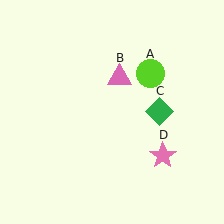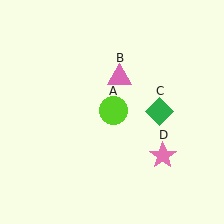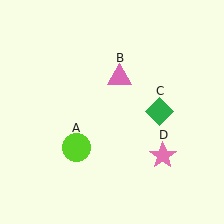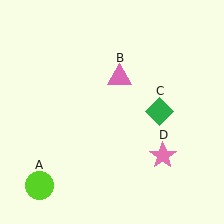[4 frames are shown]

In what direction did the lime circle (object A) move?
The lime circle (object A) moved down and to the left.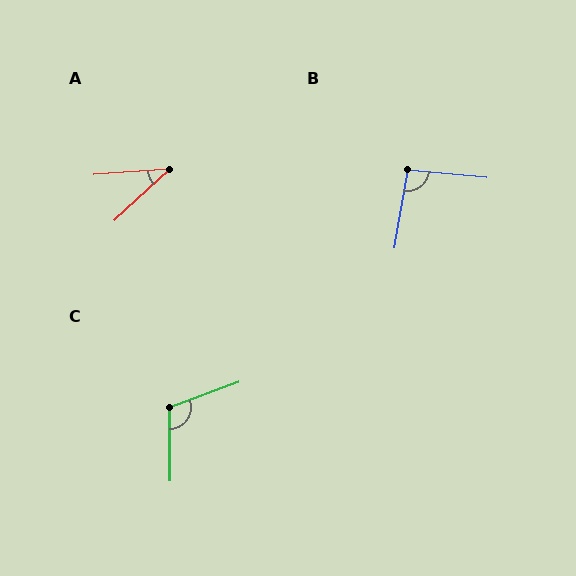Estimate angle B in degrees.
Approximately 95 degrees.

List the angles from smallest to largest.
A (39°), B (95°), C (110°).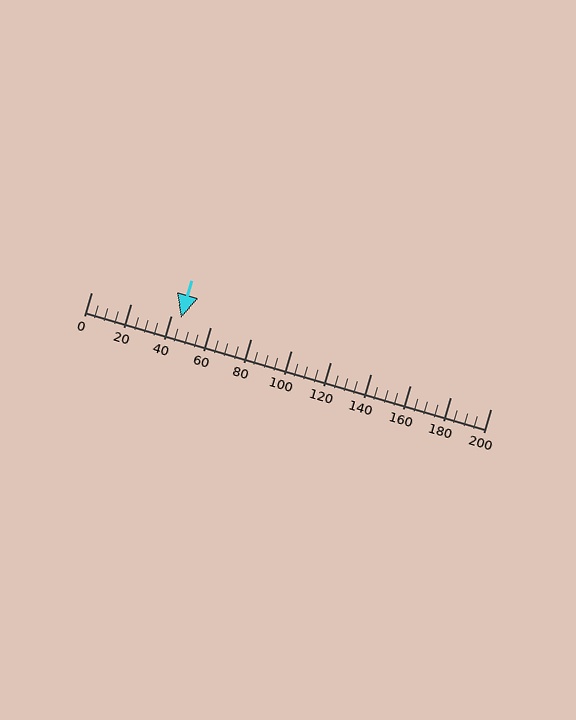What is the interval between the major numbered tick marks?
The major tick marks are spaced 20 units apart.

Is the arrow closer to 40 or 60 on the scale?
The arrow is closer to 40.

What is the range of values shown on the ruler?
The ruler shows values from 0 to 200.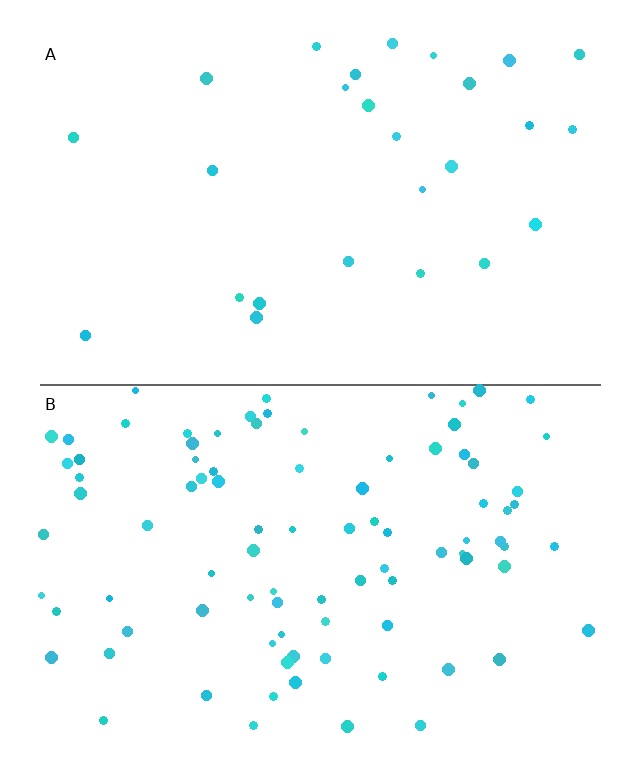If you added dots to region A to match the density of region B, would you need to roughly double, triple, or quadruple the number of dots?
Approximately triple.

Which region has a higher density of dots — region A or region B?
B (the bottom).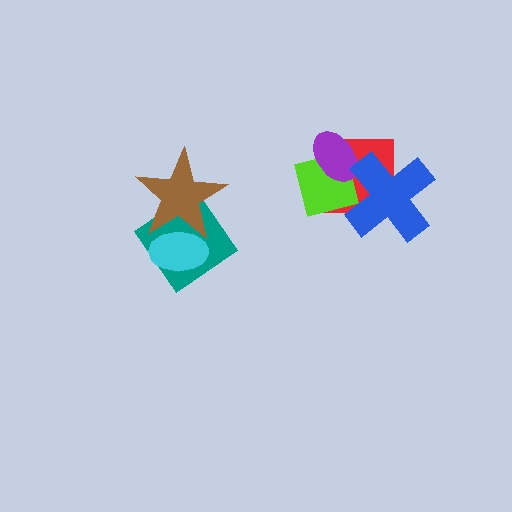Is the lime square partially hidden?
Yes, it is partially covered by another shape.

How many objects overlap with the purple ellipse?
2 objects overlap with the purple ellipse.